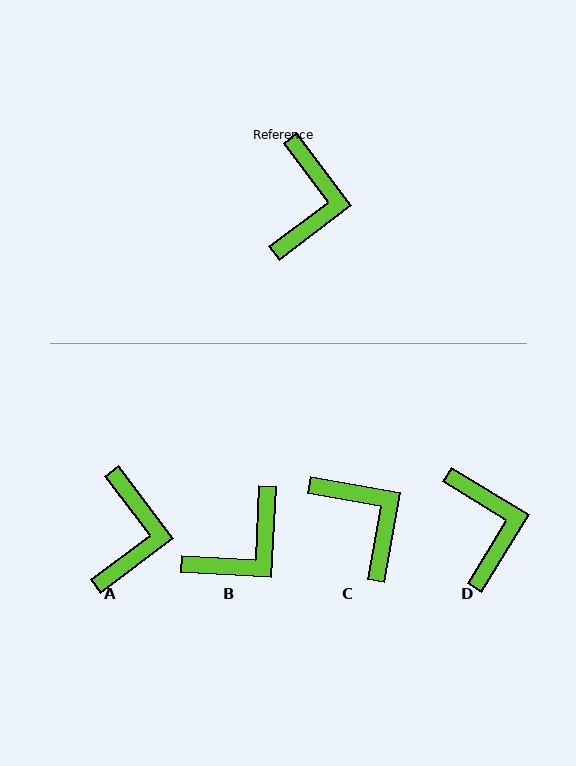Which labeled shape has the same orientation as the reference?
A.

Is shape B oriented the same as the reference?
No, it is off by about 40 degrees.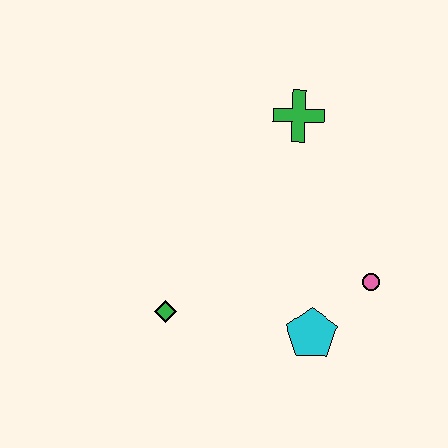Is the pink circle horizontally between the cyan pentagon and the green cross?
No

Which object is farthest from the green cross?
The green diamond is farthest from the green cross.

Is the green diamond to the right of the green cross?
No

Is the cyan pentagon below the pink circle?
Yes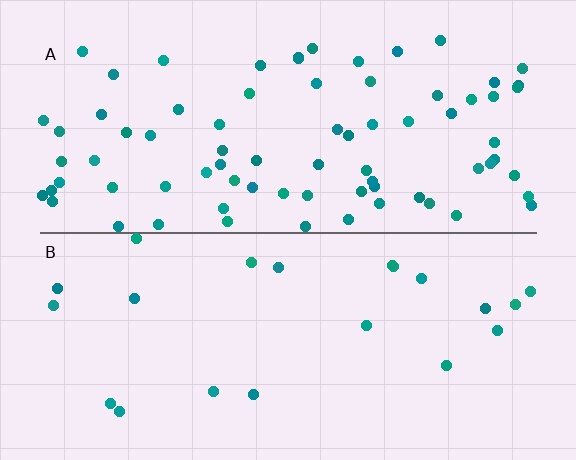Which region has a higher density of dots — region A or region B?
A (the top).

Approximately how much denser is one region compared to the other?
Approximately 3.6× — region A over region B.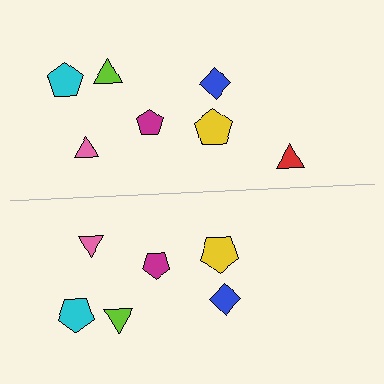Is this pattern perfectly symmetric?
No, the pattern is not perfectly symmetric. A red triangle is missing from the bottom side.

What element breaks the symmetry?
A red triangle is missing from the bottom side.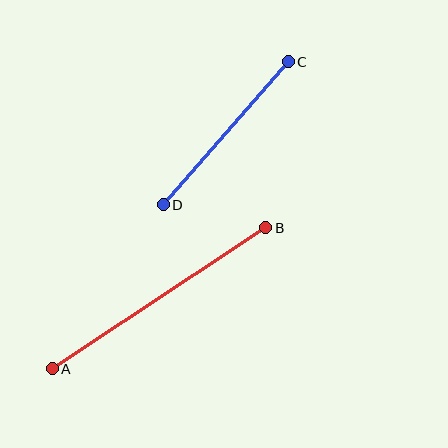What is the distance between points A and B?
The distance is approximately 256 pixels.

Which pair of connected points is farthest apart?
Points A and B are farthest apart.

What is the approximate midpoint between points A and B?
The midpoint is at approximately (159, 298) pixels.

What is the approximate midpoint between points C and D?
The midpoint is at approximately (226, 133) pixels.